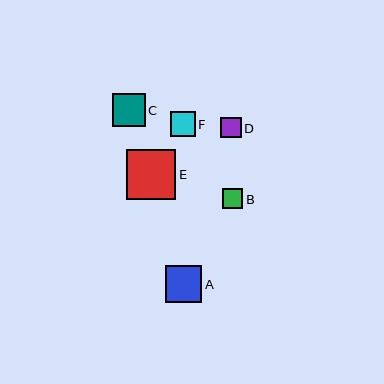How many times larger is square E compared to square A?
Square E is approximately 1.4 times the size of square A.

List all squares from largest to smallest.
From largest to smallest: E, A, C, F, D, B.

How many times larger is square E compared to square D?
Square E is approximately 2.4 times the size of square D.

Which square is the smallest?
Square B is the smallest with a size of approximately 20 pixels.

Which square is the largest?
Square E is the largest with a size of approximately 50 pixels.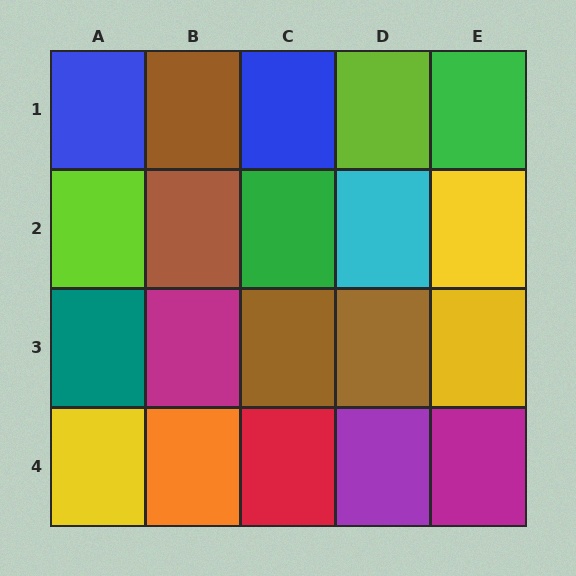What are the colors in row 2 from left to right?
Lime, brown, green, cyan, yellow.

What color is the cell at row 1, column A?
Blue.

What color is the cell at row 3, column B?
Magenta.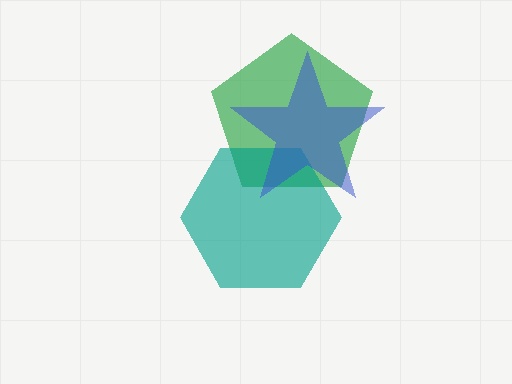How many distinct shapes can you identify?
There are 3 distinct shapes: a green pentagon, a teal hexagon, a blue star.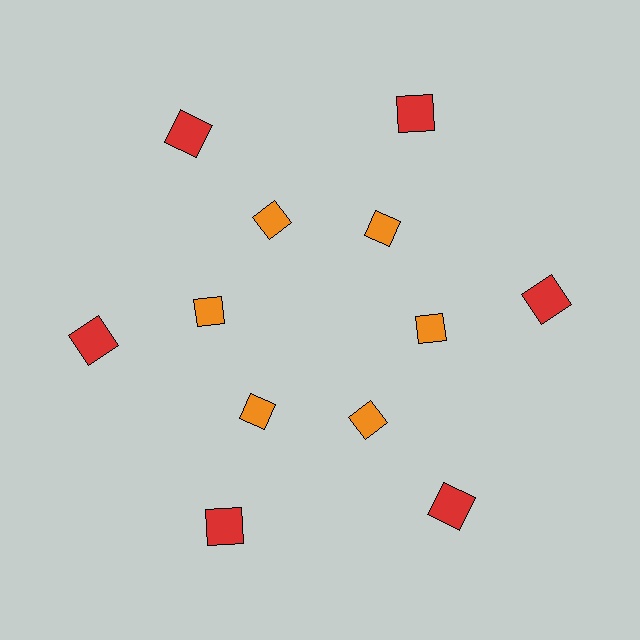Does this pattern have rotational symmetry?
Yes, this pattern has 6-fold rotational symmetry. It looks the same after rotating 60 degrees around the center.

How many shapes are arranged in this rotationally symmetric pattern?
There are 12 shapes, arranged in 6 groups of 2.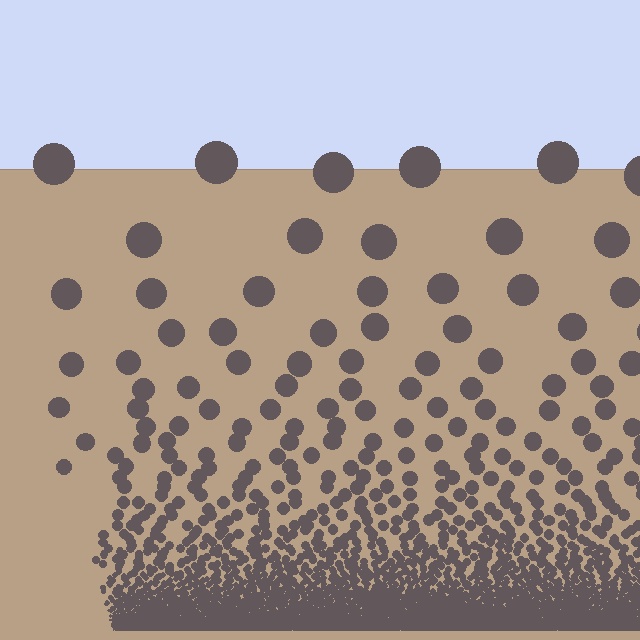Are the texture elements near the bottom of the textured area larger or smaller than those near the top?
Smaller. The gradient is inverted — elements near the bottom are smaller and denser.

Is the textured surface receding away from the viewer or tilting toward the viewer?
The surface appears to tilt toward the viewer. Texture elements get larger and sparser toward the top.